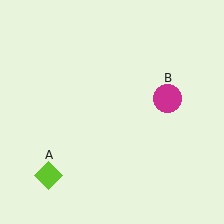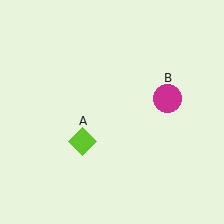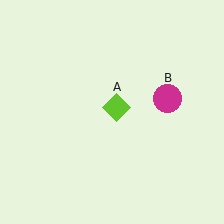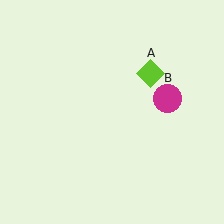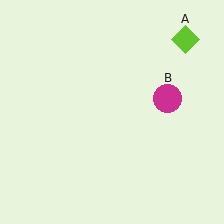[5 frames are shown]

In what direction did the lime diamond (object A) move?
The lime diamond (object A) moved up and to the right.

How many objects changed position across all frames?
1 object changed position: lime diamond (object A).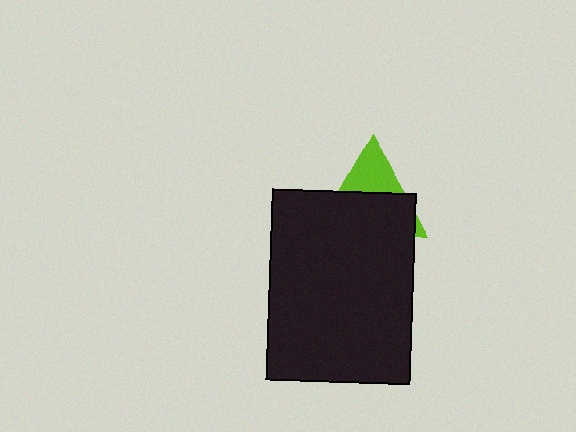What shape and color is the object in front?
The object in front is a black rectangle.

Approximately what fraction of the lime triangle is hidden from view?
Roughly 64% of the lime triangle is hidden behind the black rectangle.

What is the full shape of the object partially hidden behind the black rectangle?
The partially hidden object is a lime triangle.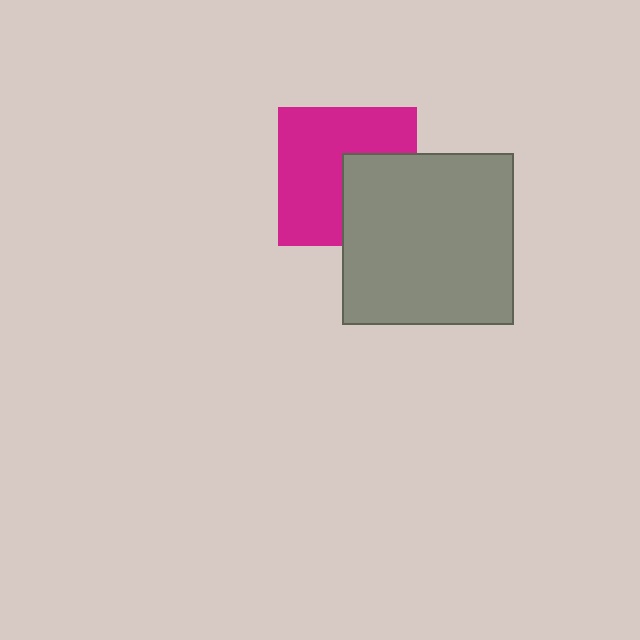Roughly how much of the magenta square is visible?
About half of it is visible (roughly 64%).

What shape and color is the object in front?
The object in front is a gray square.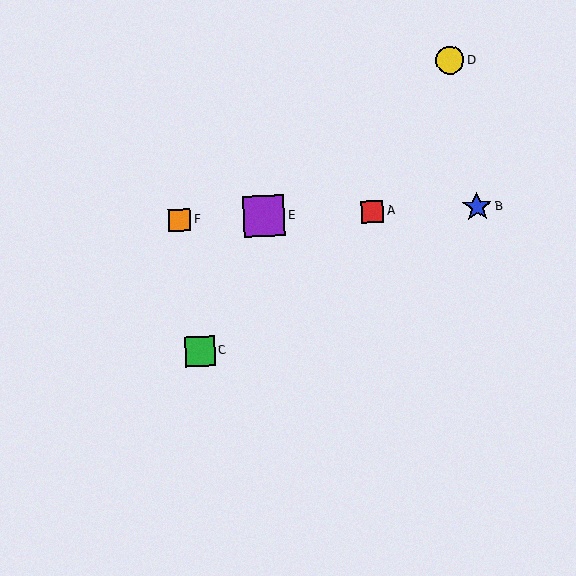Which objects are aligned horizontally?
Objects A, B, E, F are aligned horizontally.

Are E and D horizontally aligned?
No, E is at y≈216 and D is at y≈60.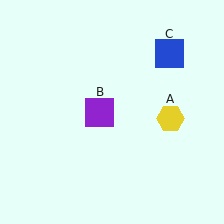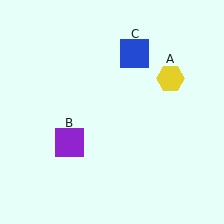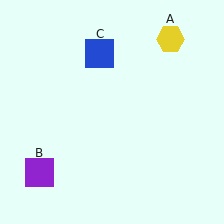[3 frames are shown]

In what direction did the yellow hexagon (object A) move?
The yellow hexagon (object A) moved up.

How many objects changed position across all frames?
3 objects changed position: yellow hexagon (object A), purple square (object B), blue square (object C).